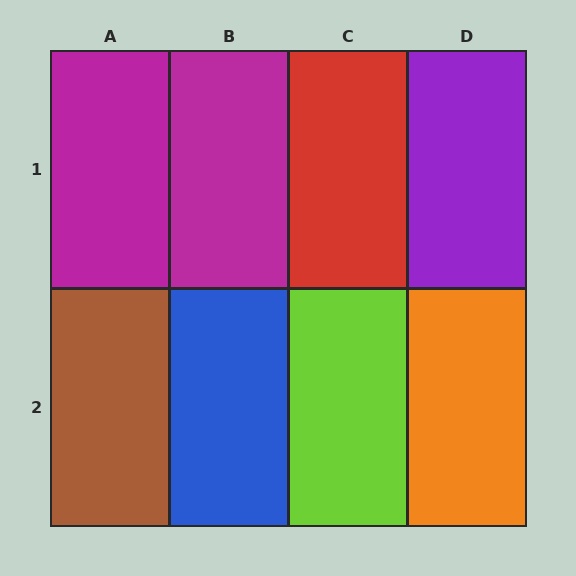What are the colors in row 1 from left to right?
Magenta, magenta, red, purple.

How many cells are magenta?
2 cells are magenta.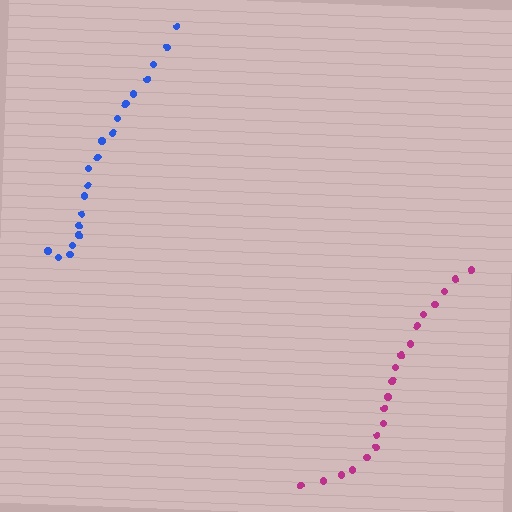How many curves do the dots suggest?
There are 2 distinct paths.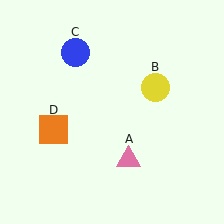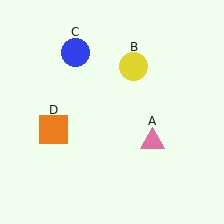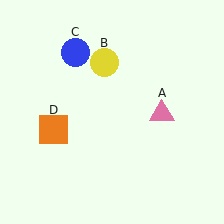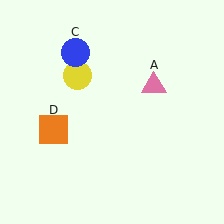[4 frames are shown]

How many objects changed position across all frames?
2 objects changed position: pink triangle (object A), yellow circle (object B).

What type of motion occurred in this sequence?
The pink triangle (object A), yellow circle (object B) rotated counterclockwise around the center of the scene.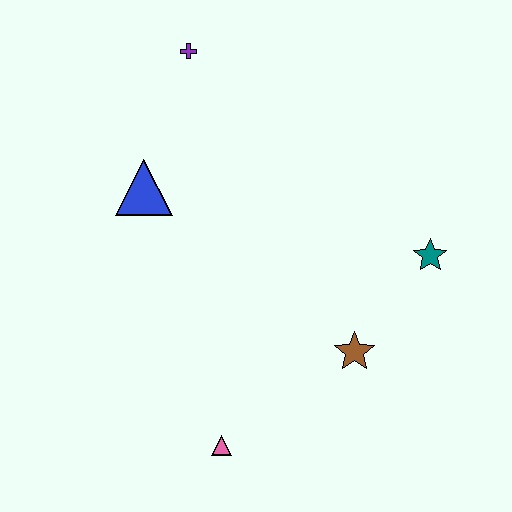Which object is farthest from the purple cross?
The pink triangle is farthest from the purple cross.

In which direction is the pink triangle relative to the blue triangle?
The pink triangle is below the blue triangle.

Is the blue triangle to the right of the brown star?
No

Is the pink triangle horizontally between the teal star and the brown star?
No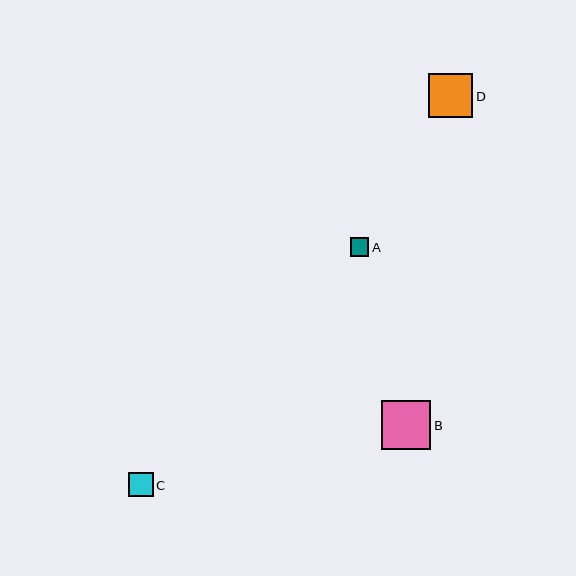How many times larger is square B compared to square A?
Square B is approximately 2.6 times the size of square A.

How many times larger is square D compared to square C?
Square D is approximately 1.8 times the size of square C.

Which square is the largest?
Square B is the largest with a size of approximately 49 pixels.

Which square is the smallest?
Square A is the smallest with a size of approximately 19 pixels.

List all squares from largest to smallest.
From largest to smallest: B, D, C, A.